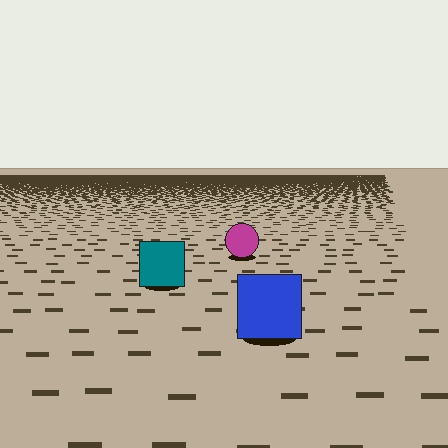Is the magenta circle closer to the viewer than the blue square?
No. The blue square is closer — you can tell from the texture gradient: the ground texture is coarser near it.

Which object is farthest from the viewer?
The magenta circle is farthest from the viewer. It appears smaller and the ground texture around it is denser.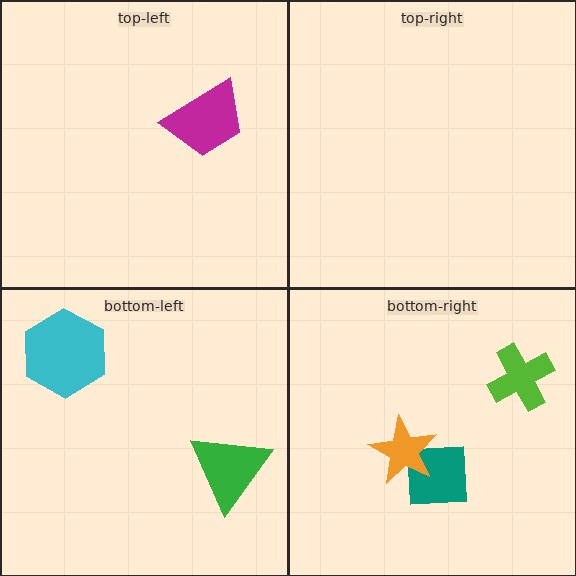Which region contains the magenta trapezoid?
The top-left region.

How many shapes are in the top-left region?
1.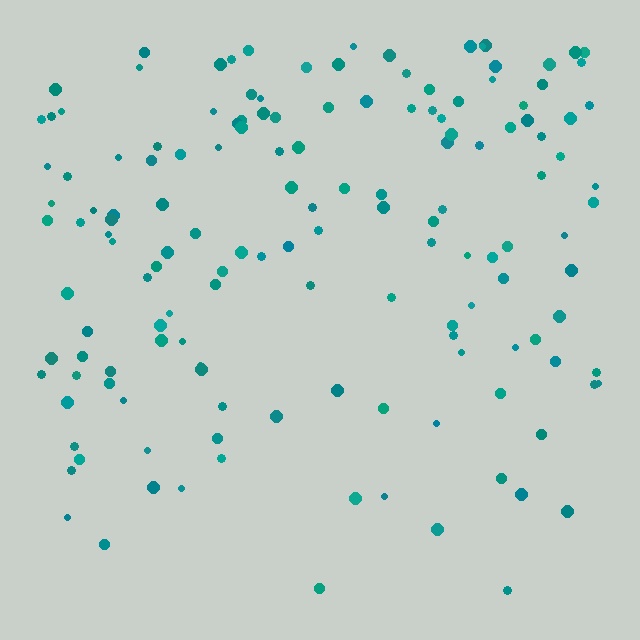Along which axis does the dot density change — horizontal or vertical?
Vertical.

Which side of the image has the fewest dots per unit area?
The bottom.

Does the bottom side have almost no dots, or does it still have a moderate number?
Still a moderate number, just noticeably fewer than the top.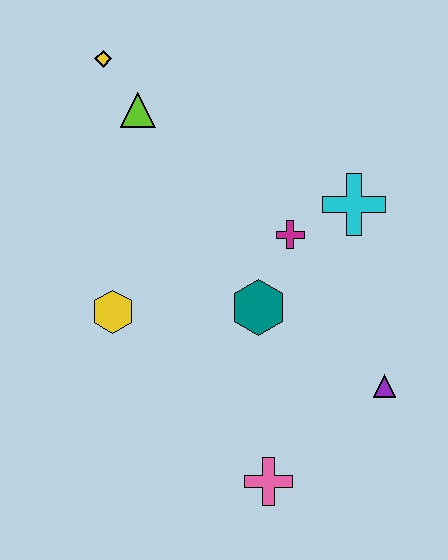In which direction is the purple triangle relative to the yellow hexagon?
The purple triangle is to the right of the yellow hexagon.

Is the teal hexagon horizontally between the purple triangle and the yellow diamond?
Yes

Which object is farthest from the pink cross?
The yellow diamond is farthest from the pink cross.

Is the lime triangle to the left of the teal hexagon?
Yes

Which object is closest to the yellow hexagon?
The teal hexagon is closest to the yellow hexagon.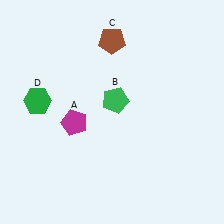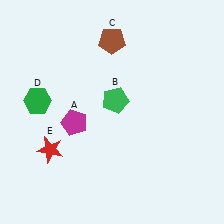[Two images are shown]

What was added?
A red star (E) was added in Image 2.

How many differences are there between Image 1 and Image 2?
There is 1 difference between the two images.